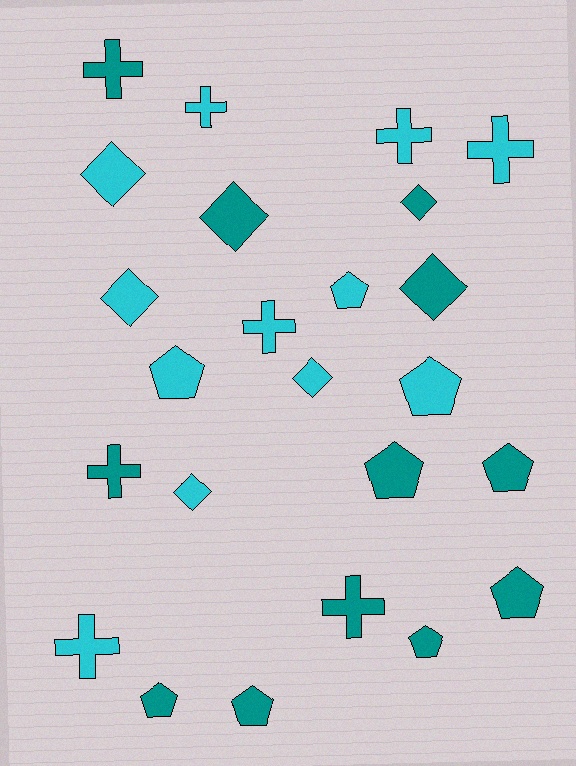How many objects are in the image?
There are 24 objects.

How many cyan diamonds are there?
There are 4 cyan diamonds.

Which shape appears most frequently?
Pentagon, with 9 objects.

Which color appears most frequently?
Cyan, with 12 objects.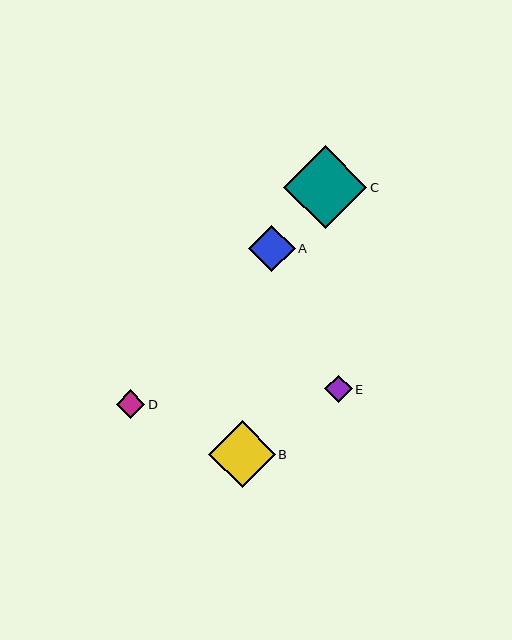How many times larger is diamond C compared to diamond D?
Diamond C is approximately 2.9 times the size of diamond D.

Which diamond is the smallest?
Diamond E is the smallest with a size of approximately 27 pixels.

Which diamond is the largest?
Diamond C is the largest with a size of approximately 83 pixels.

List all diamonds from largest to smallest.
From largest to smallest: C, B, A, D, E.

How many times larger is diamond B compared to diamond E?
Diamond B is approximately 2.4 times the size of diamond E.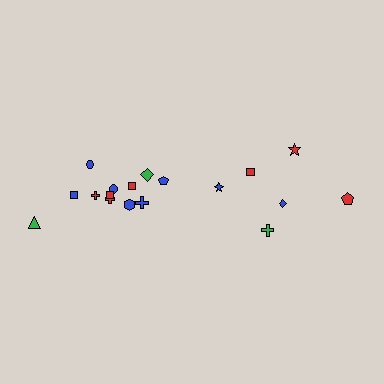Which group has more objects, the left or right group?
The left group.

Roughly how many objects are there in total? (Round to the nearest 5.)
Roughly 20 objects in total.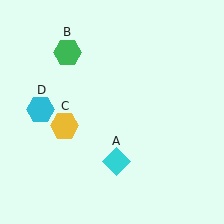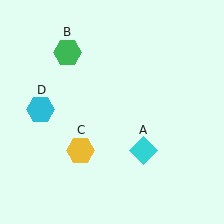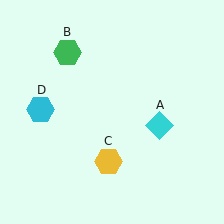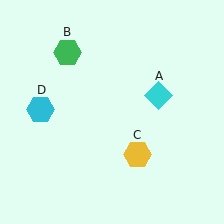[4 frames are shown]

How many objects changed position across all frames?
2 objects changed position: cyan diamond (object A), yellow hexagon (object C).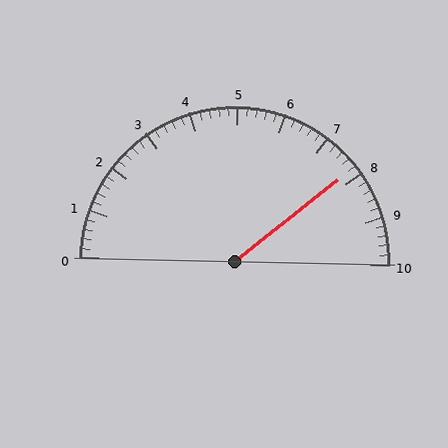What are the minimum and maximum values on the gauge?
The gauge ranges from 0 to 10.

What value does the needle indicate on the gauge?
The needle indicates approximately 7.8.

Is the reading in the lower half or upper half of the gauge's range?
The reading is in the upper half of the range (0 to 10).